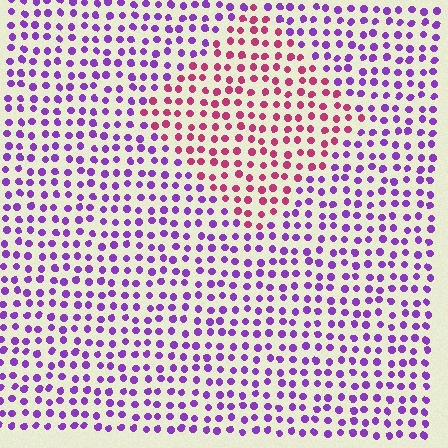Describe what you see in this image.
The image is filled with small purple elements in a uniform arrangement. A diamond-shaped region is visible where the elements are tinted to a slightly different hue, forming a subtle color boundary.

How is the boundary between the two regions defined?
The boundary is defined purely by a slight shift in hue (about 54 degrees). Spacing, size, and orientation are identical on both sides.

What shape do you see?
I see a diamond.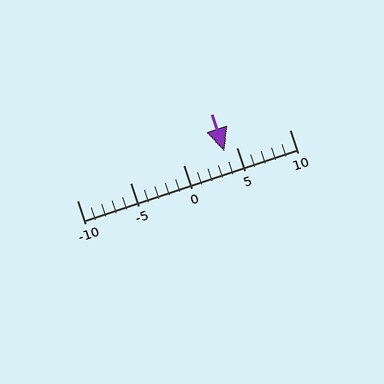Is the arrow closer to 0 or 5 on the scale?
The arrow is closer to 5.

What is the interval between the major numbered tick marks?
The major tick marks are spaced 5 units apart.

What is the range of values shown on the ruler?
The ruler shows values from -10 to 10.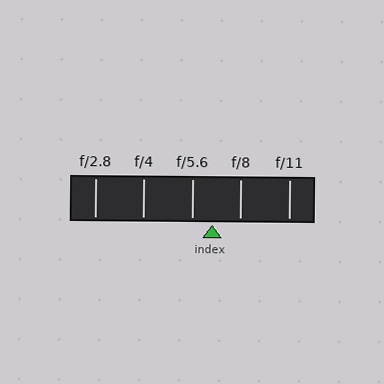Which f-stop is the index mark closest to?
The index mark is closest to f/5.6.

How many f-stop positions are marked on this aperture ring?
There are 5 f-stop positions marked.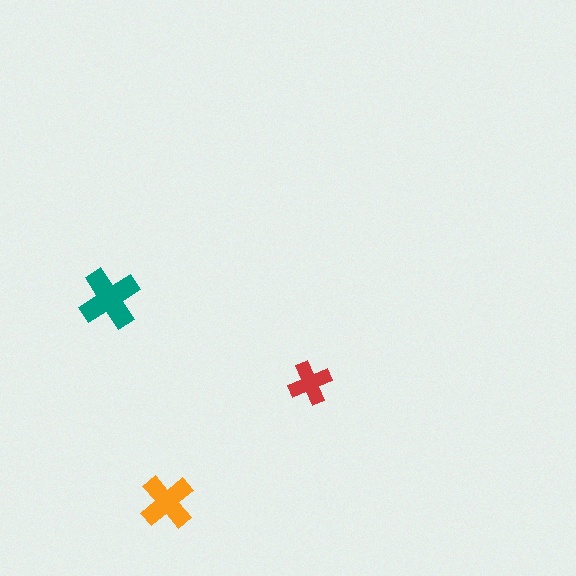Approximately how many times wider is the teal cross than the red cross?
About 1.5 times wider.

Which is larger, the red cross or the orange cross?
The orange one.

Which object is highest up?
The teal cross is topmost.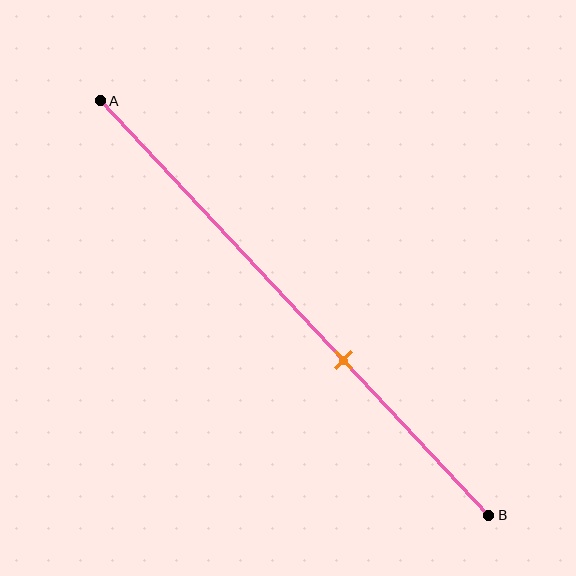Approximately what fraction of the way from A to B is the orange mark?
The orange mark is approximately 65% of the way from A to B.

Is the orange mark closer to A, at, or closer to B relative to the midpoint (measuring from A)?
The orange mark is closer to point B than the midpoint of segment AB.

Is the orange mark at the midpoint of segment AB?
No, the mark is at about 65% from A, not at the 50% midpoint.